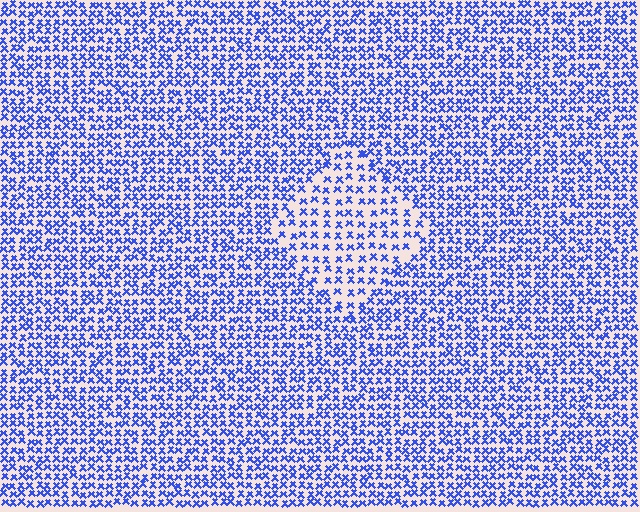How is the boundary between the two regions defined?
The boundary is defined by a change in element density (approximately 1.7x ratio). All elements are the same color, size, and shape.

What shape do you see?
I see a diamond.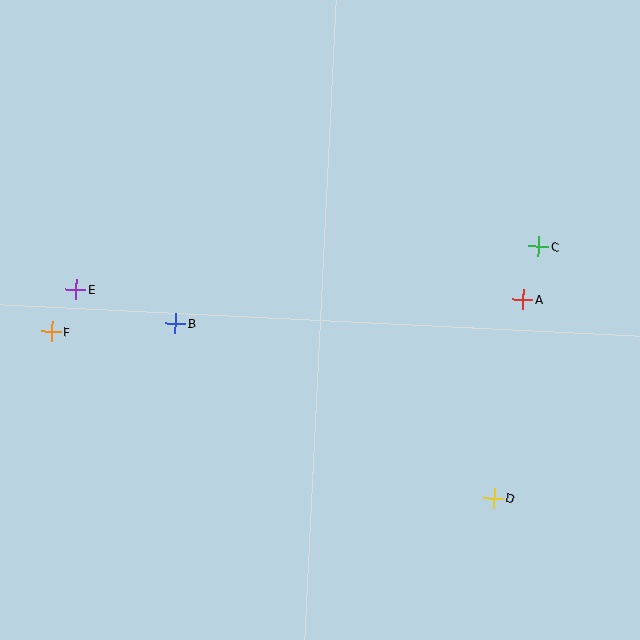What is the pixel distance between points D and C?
The distance between D and C is 256 pixels.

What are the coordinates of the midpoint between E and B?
The midpoint between E and B is at (126, 306).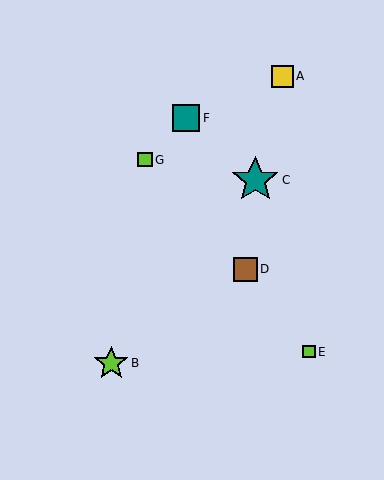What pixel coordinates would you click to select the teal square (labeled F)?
Click at (186, 118) to select the teal square F.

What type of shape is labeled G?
Shape G is a lime square.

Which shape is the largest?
The teal star (labeled C) is the largest.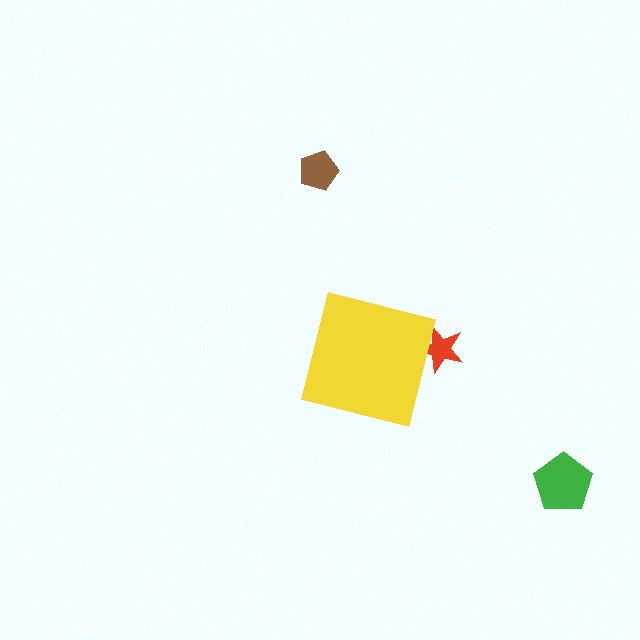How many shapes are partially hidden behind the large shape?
1 shape is partially hidden.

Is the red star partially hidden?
Yes, the red star is partially hidden behind the yellow square.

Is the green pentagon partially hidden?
No, the green pentagon is fully visible.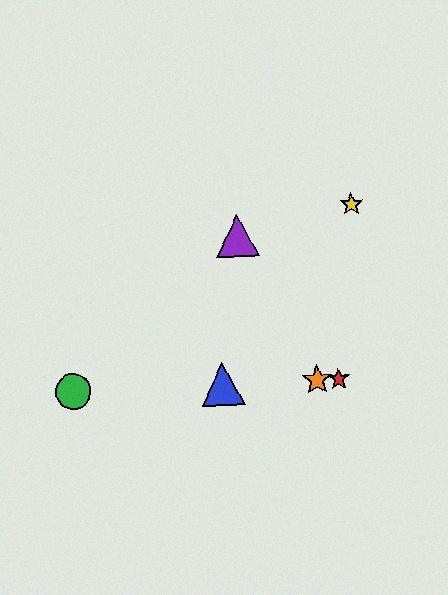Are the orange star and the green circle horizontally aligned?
Yes, both are at y≈380.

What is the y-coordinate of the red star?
The red star is at y≈379.